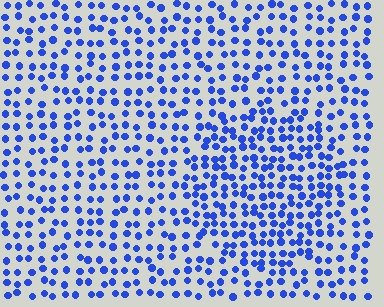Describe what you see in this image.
The image contains small blue elements arranged at two different densities. A circle-shaped region is visible where the elements are more densely packed than the surrounding area.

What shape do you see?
I see a circle.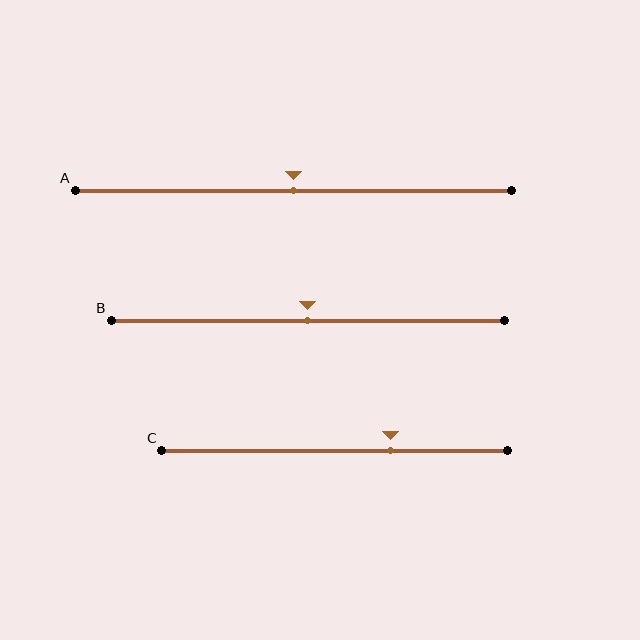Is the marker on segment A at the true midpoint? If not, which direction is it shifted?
Yes, the marker on segment A is at the true midpoint.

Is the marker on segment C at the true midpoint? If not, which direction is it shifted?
No, the marker on segment C is shifted to the right by about 16% of the segment length.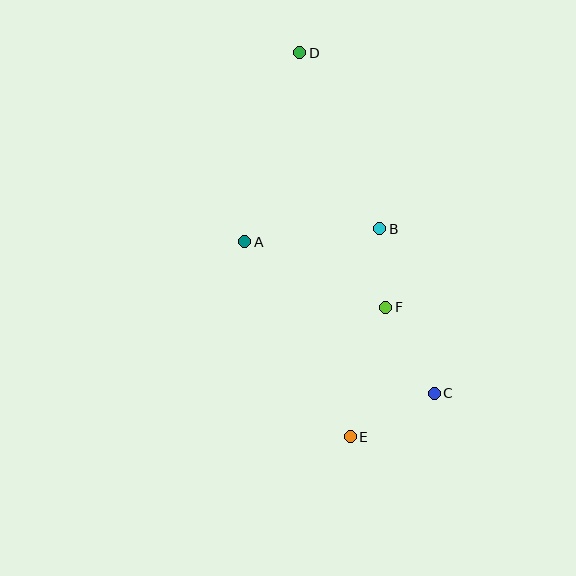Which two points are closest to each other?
Points B and F are closest to each other.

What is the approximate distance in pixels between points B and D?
The distance between B and D is approximately 193 pixels.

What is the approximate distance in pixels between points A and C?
The distance between A and C is approximately 243 pixels.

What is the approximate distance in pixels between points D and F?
The distance between D and F is approximately 268 pixels.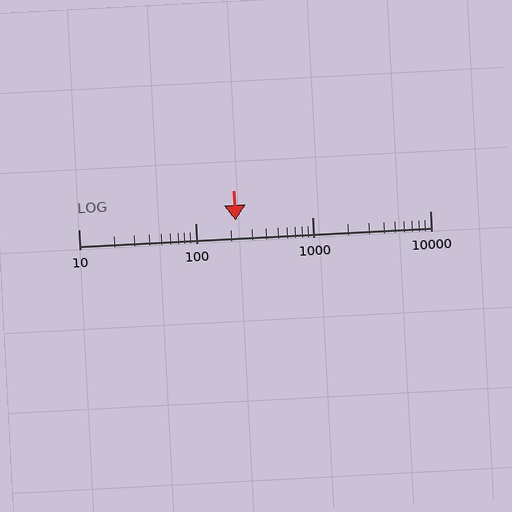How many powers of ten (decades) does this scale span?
The scale spans 3 decades, from 10 to 10000.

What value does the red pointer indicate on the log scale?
The pointer indicates approximately 220.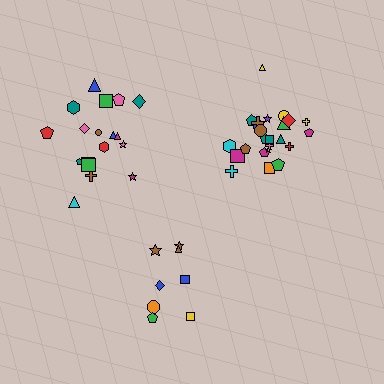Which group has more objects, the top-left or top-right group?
The top-right group.